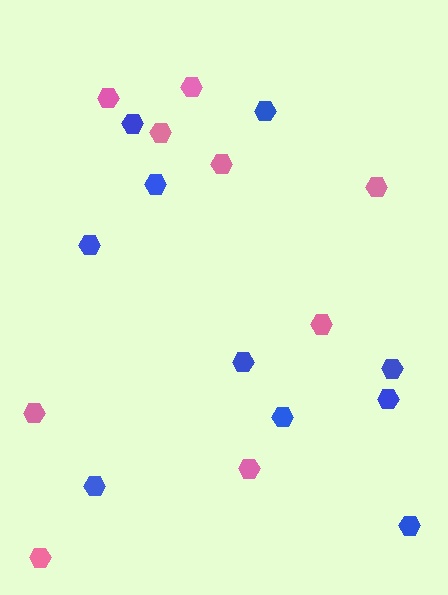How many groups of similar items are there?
There are 2 groups: one group of blue hexagons (10) and one group of pink hexagons (9).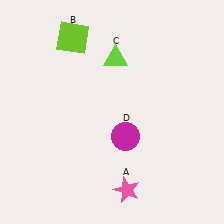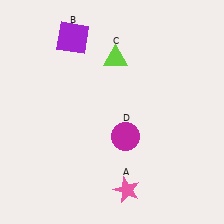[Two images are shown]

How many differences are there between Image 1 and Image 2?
There is 1 difference between the two images.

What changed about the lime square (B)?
In Image 1, B is lime. In Image 2, it changed to purple.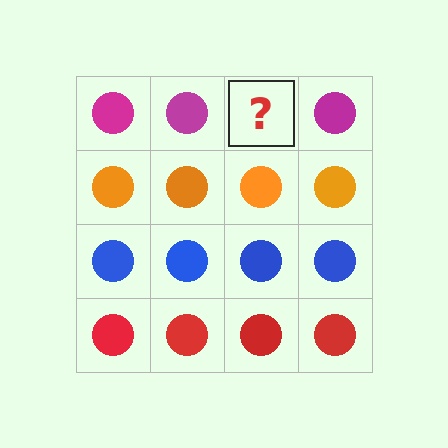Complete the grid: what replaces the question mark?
The question mark should be replaced with a magenta circle.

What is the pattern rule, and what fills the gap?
The rule is that each row has a consistent color. The gap should be filled with a magenta circle.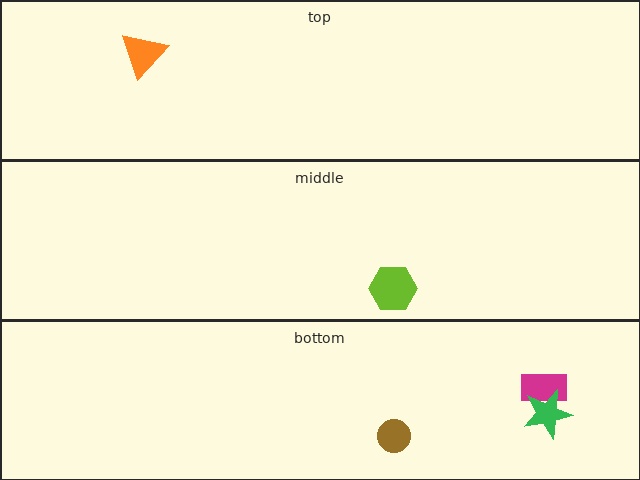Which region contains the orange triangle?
The top region.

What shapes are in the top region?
The orange triangle.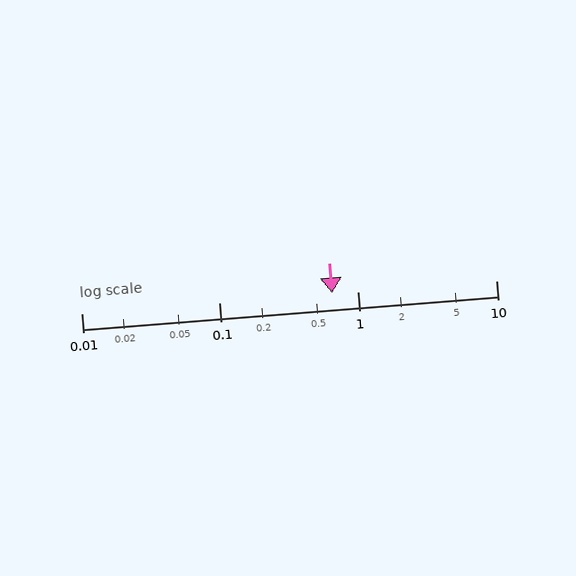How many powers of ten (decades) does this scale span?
The scale spans 3 decades, from 0.01 to 10.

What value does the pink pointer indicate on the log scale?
The pointer indicates approximately 0.65.